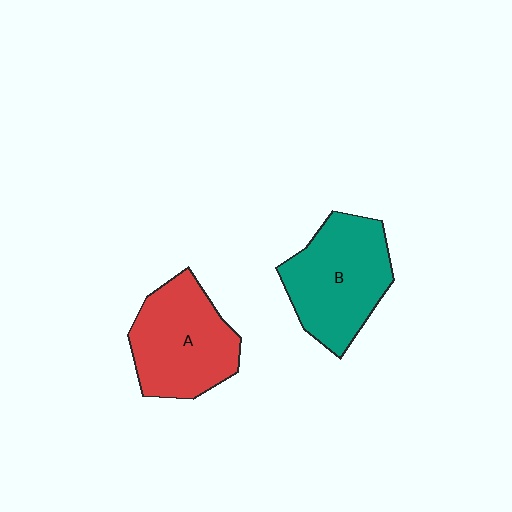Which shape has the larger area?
Shape B (teal).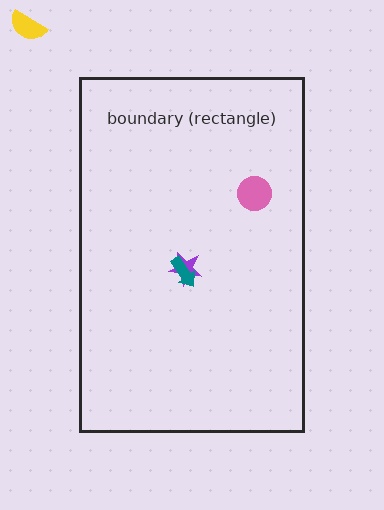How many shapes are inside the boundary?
3 inside, 1 outside.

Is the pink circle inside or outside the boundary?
Inside.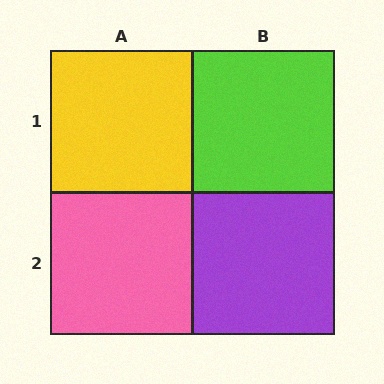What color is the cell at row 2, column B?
Purple.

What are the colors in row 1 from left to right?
Yellow, lime.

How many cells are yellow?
1 cell is yellow.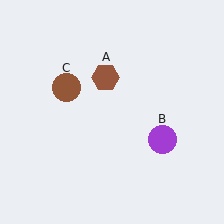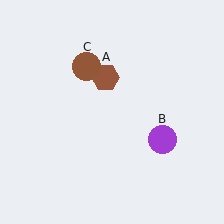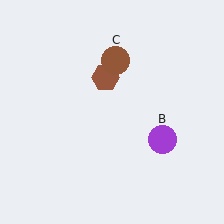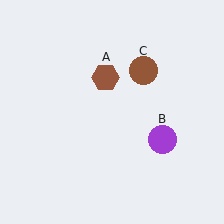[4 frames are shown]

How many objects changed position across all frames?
1 object changed position: brown circle (object C).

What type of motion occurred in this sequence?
The brown circle (object C) rotated clockwise around the center of the scene.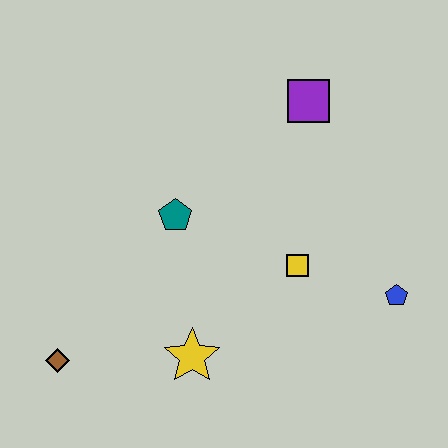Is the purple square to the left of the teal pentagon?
No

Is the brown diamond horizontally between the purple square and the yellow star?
No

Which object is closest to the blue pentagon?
The yellow square is closest to the blue pentagon.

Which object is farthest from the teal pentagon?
The blue pentagon is farthest from the teal pentagon.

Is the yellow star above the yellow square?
No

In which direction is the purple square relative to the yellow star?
The purple square is above the yellow star.